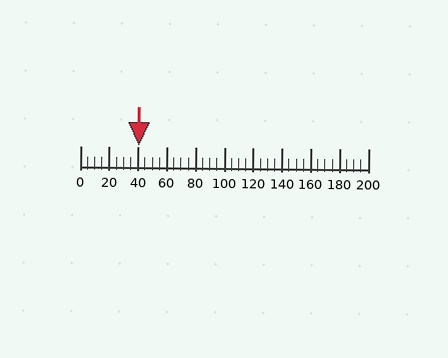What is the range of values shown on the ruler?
The ruler shows values from 0 to 200.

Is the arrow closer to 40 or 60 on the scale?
The arrow is closer to 40.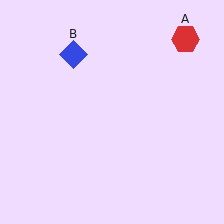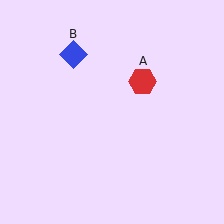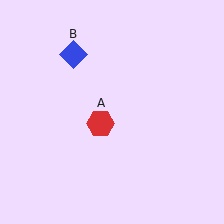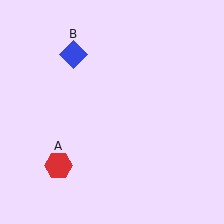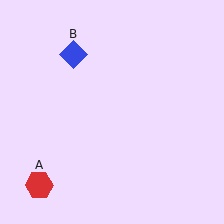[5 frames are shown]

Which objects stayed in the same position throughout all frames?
Blue diamond (object B) remained stationary.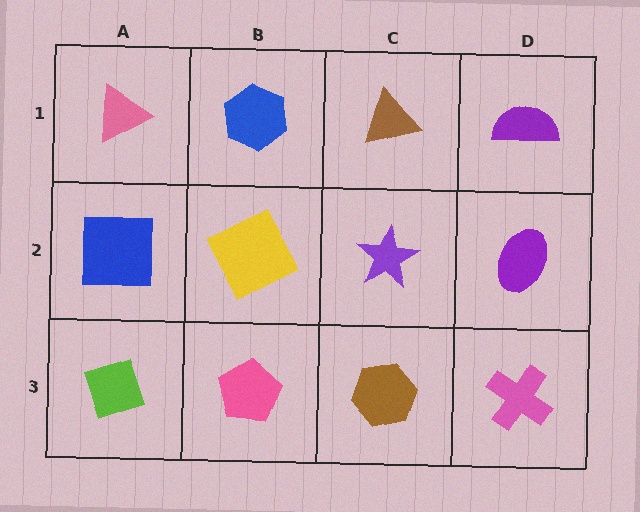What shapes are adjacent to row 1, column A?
A blue square (row 2, column A), a blue hexagon (row 1, column B).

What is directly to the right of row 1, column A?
A blue hexagon.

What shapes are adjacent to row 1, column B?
A yellow square (row 2, column B), a pink triangle (row 1, column A), a brown triangle (row 1, column C).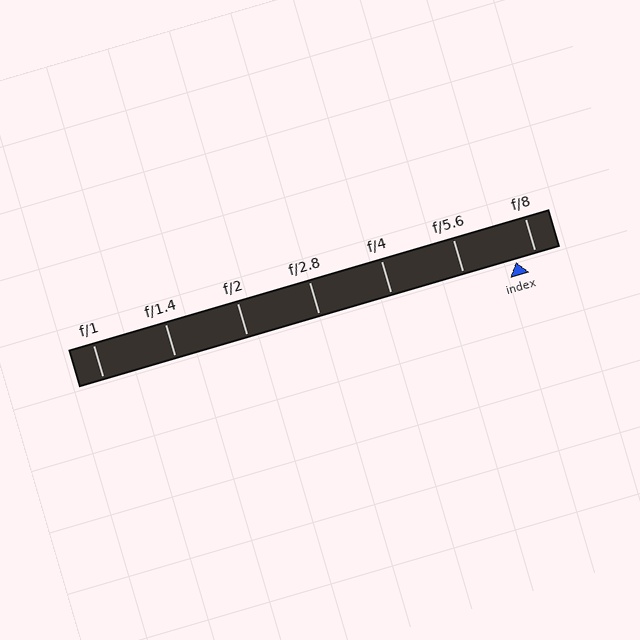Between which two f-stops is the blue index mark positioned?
The index mark is between f/5.6 and f/8.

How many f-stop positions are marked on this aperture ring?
There are 7 f-stop positions marked.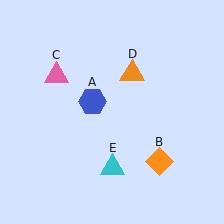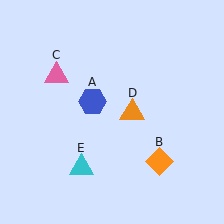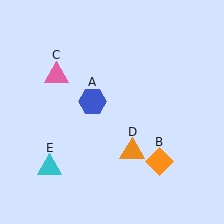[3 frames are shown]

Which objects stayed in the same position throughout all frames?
Blue hexagon (object A) and orange diamond (object B) and pink triangle (object C) remained stationary.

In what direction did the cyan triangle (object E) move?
The cyan triangle (object E) moved left.